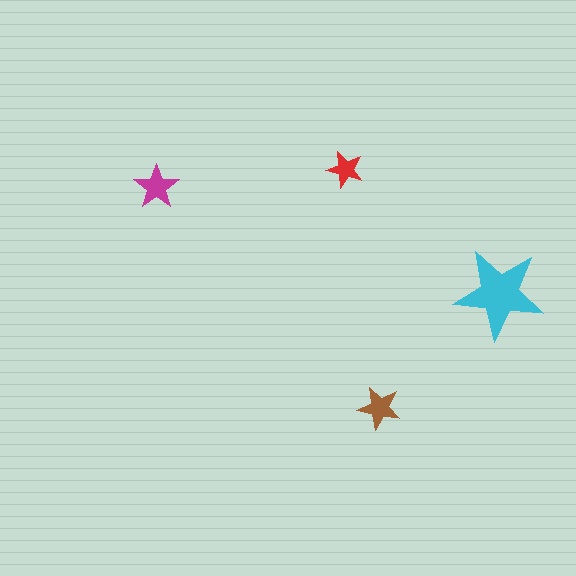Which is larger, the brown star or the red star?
The brown one.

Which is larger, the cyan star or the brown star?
The cyan one.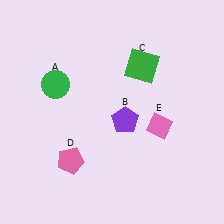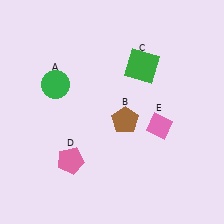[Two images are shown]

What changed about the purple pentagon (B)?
In Image 1, B is purple. In Image 2, it changed to brown.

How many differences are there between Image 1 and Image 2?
There is 1 difference between the two images.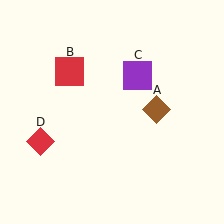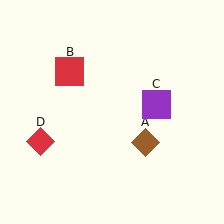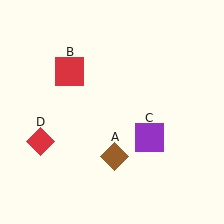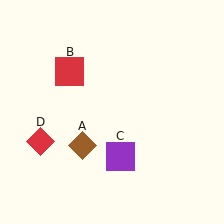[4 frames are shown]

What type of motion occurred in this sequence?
The brown diamond (object A), purple square (object C) rotated clockwise around the center of the scene.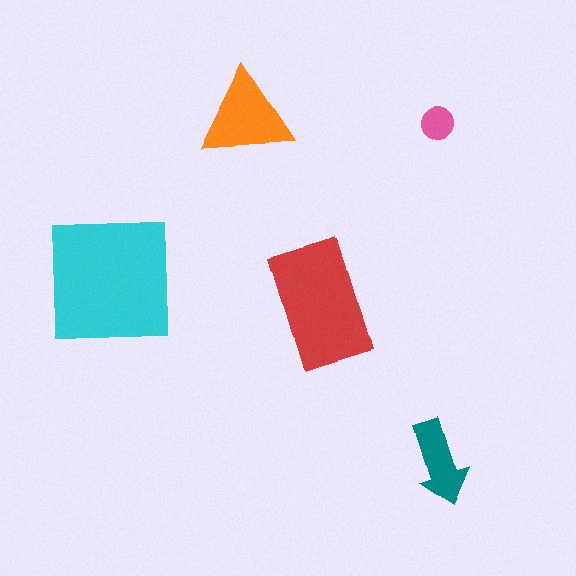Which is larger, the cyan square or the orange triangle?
The cyan square.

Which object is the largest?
The cyan square.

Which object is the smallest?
The pink circle.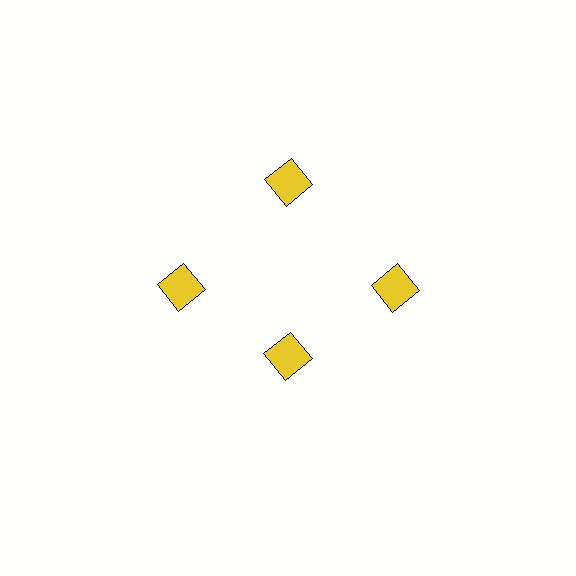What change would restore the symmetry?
The symmetry would be restored by moving it outward, back onto the ring so that all 4 diamonds sit at equal angles and equal distance from the center.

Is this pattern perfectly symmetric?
No. The 4 yellow diamonds are arranged in a ring, but one element near the 6 o'clock position is pulled inward toward the center, breaking the 4-fold rotational symmetry.